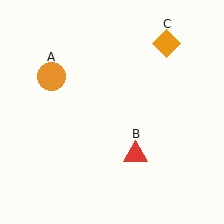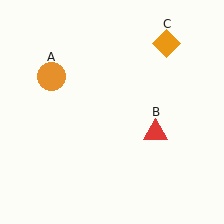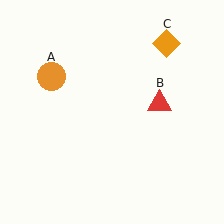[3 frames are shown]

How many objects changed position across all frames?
1 object changed position: red triangle (object B).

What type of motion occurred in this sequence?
The red triangle (object B) rotated counterclockwise around the center of the scene.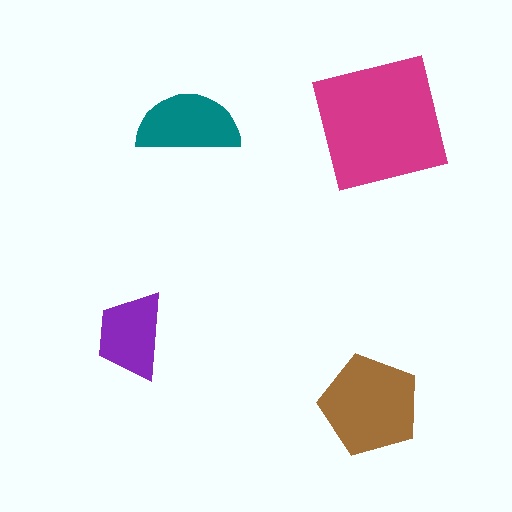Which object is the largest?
The magenta square.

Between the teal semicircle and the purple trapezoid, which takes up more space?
The teal semicircle.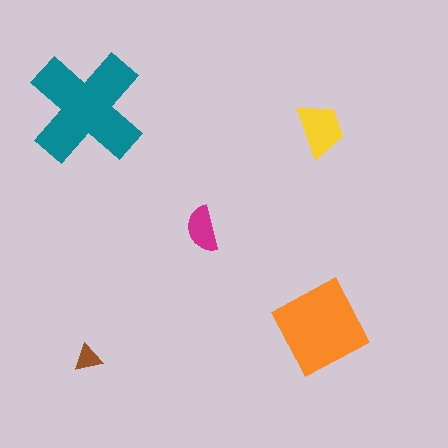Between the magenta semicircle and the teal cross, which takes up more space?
The teal cross.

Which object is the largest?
The teal cross.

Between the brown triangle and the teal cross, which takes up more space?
The teal cross.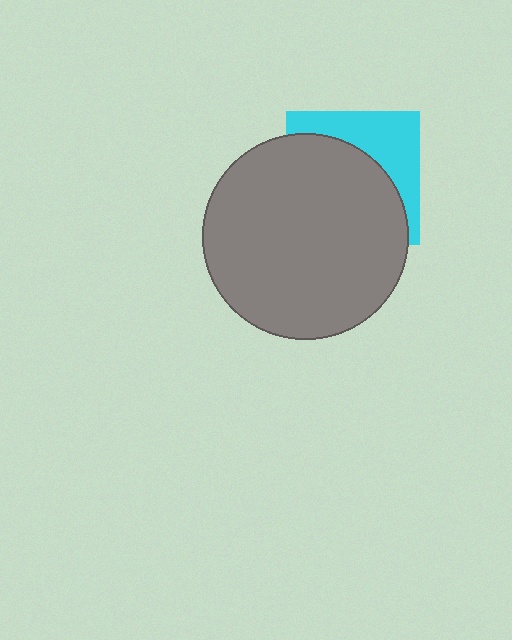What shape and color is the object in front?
The object in front is a gray circle.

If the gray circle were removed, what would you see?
You would see the complete cyan square.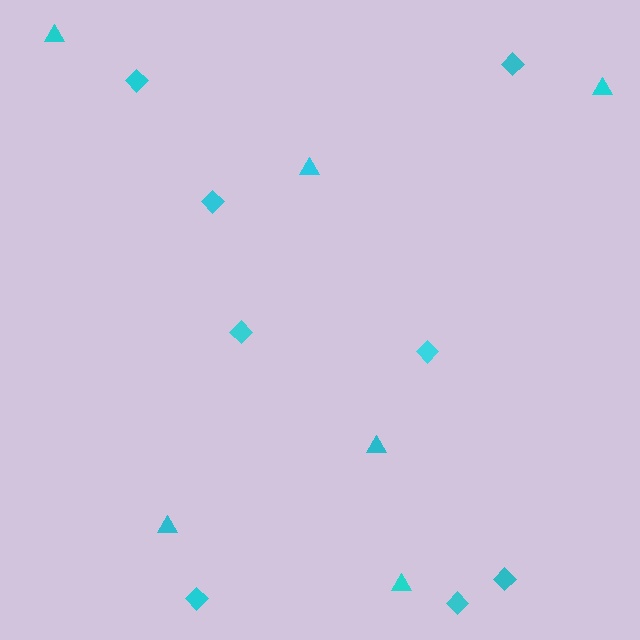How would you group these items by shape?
There are 2 groups: one group of triangles (6) and one group of diamonds (8).